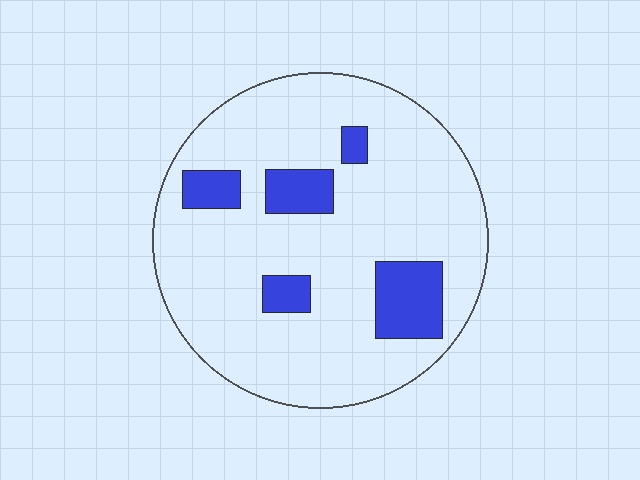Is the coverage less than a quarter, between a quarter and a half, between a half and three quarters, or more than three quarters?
Less than a quarter.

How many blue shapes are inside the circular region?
5.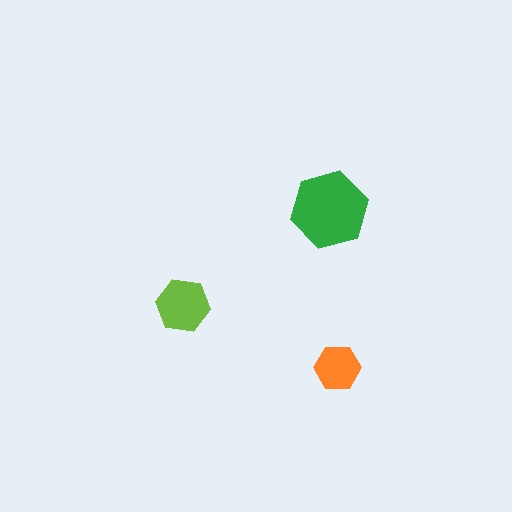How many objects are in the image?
There are 3 objects in the image.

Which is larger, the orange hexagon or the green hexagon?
The green one.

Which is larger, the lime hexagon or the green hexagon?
The green one.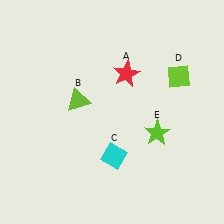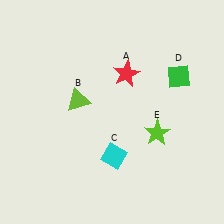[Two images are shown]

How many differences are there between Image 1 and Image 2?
There is 1 difference between the two images.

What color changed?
The diamond (D) changed from lime in Image 1 to green in Image 2.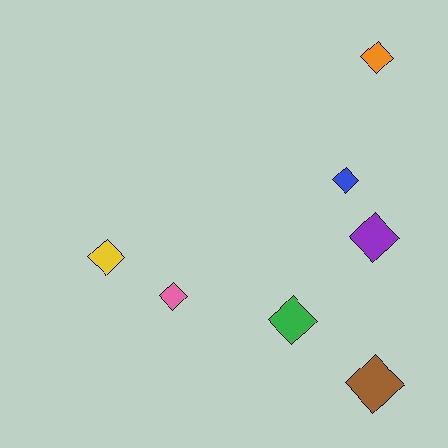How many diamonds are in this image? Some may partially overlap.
There are 7 diamonds.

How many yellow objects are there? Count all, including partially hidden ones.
There is 1 yellow object.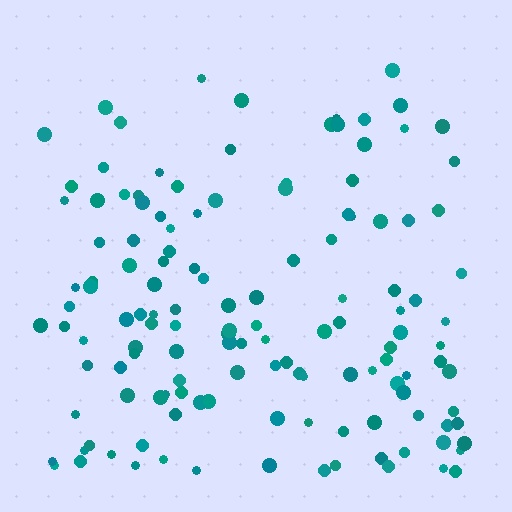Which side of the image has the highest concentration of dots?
The bottom.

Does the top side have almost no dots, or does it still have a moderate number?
Still a moderate number, just noticeably fewer than the bottom.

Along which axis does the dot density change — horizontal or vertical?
Vertical.